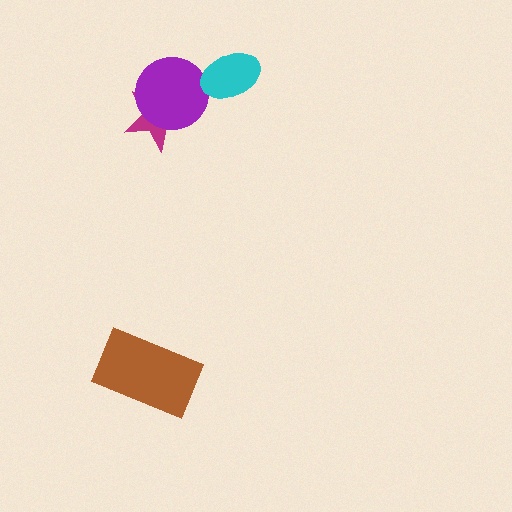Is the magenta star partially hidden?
Yes, it is partially covered by another shape.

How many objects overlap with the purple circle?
1 object overlaps with the purple circle.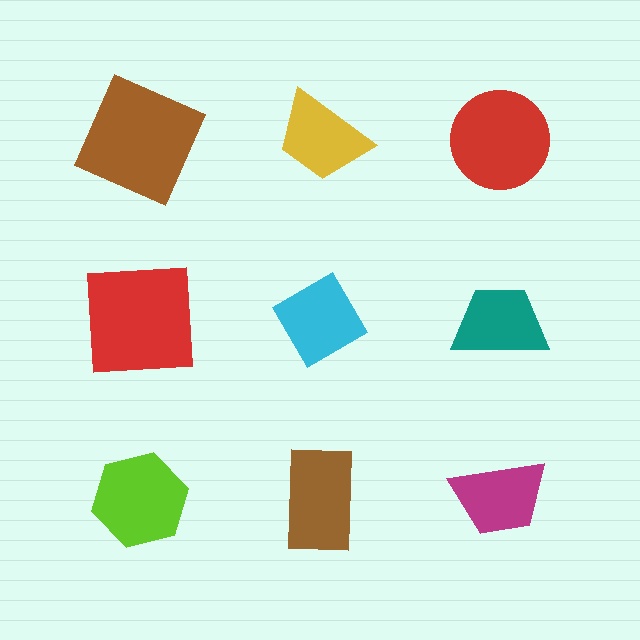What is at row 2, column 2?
A cyan diamond.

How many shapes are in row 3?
3 shapes.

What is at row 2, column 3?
A teal trapezoid.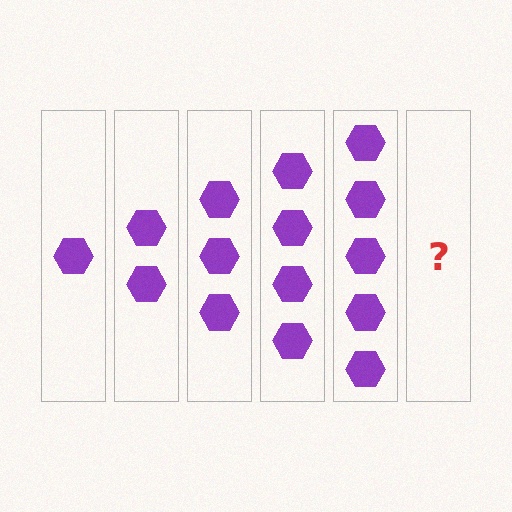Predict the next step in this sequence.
The next step is 6 hexagons.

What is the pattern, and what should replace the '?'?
The pattern is that each step adds one more hexagon. The '?' should be 6 hexagons.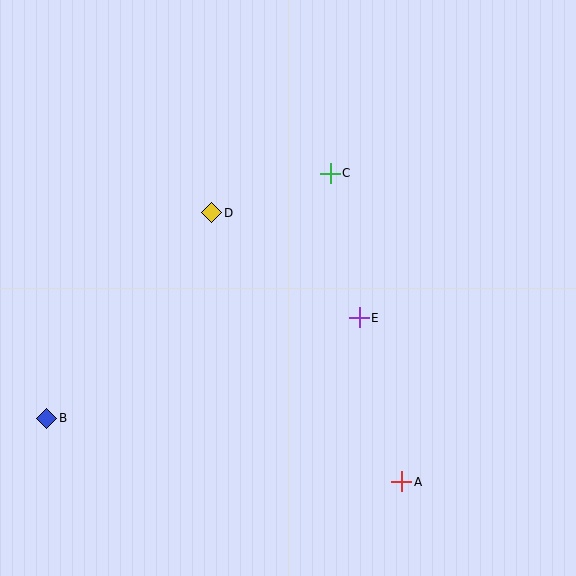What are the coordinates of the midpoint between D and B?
The midpoint between D and B is at (129, 316).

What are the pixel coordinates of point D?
Point D is at (212, 213).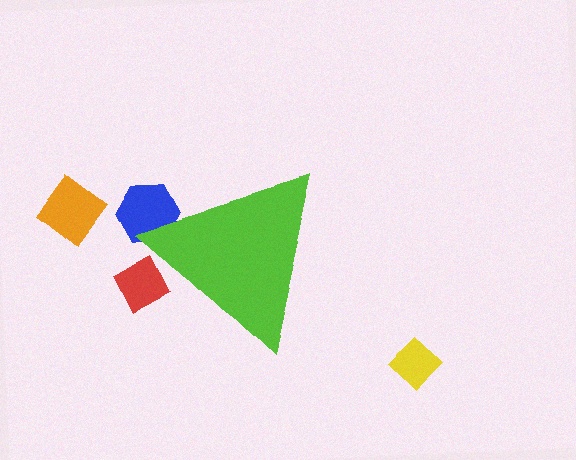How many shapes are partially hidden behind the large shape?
2 shapes are partially hidden.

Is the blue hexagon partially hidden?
Yes, the blue hexagon is partially hidden behind the lime triangle.